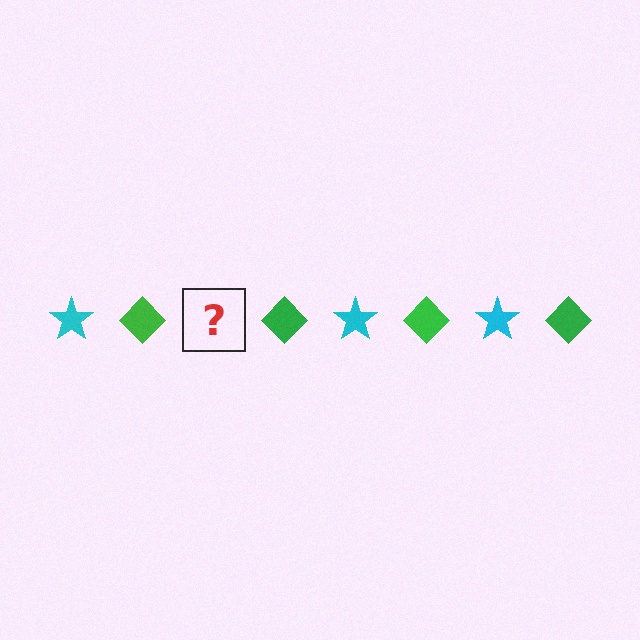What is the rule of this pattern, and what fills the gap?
The rule is that the pattern alternates between cyan star and green diamond. The gap should be filled with a cyan star.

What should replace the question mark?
The question mark should be replaced with a cyan star.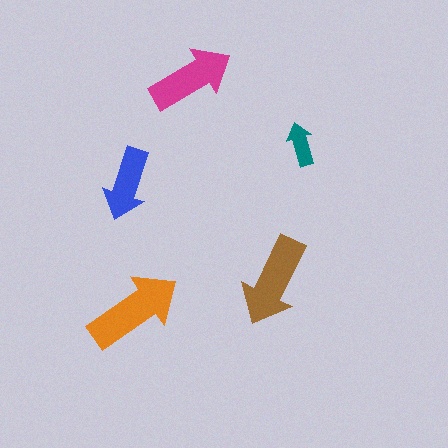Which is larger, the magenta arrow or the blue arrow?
The magenta one.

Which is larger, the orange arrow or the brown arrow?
The orange one.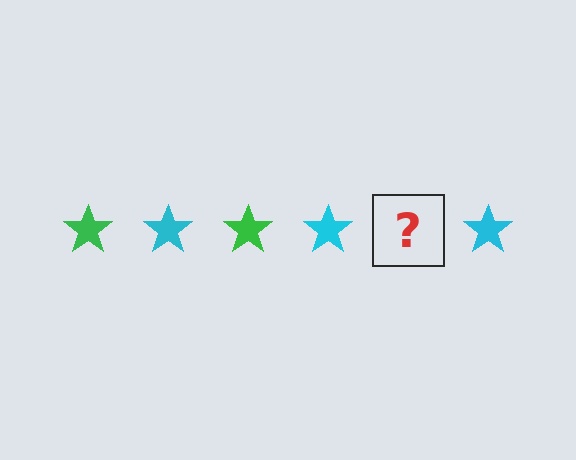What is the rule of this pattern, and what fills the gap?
The rule is that the pattern cycles through green, cyan stars. The gap should be filled with a green star.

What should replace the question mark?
The question mark should be replaced with a green star.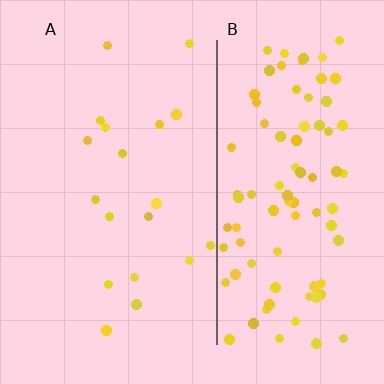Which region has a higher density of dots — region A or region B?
B (the right).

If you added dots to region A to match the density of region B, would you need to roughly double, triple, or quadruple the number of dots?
Approximately quadruple.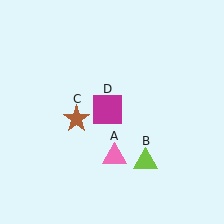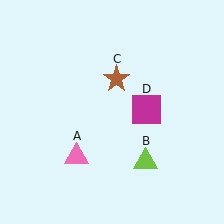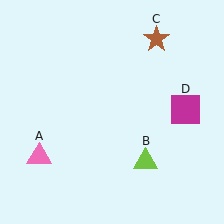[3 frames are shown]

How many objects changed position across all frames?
3 objects changed position: pink triangle (object A), brown star (object C), magenta square (object D).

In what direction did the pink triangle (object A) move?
The pink triangle (object A) moved left.